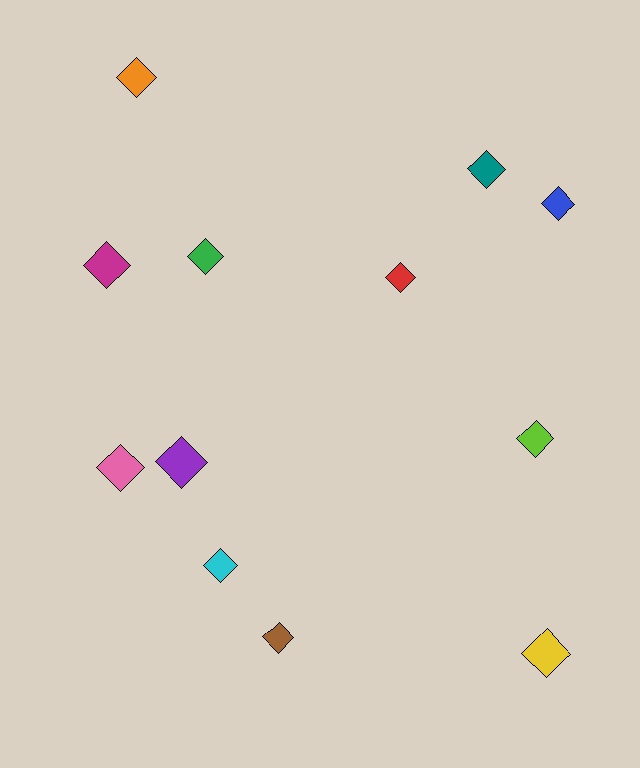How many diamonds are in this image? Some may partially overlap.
There are 12 diamonds.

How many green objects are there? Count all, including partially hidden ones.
There is 1 green object.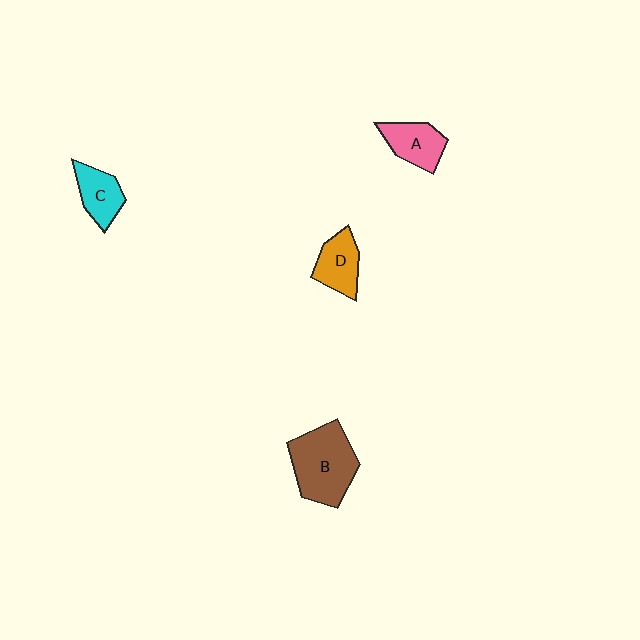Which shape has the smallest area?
Shape C (cyan).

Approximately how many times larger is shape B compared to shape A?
Approximately 1.8 times.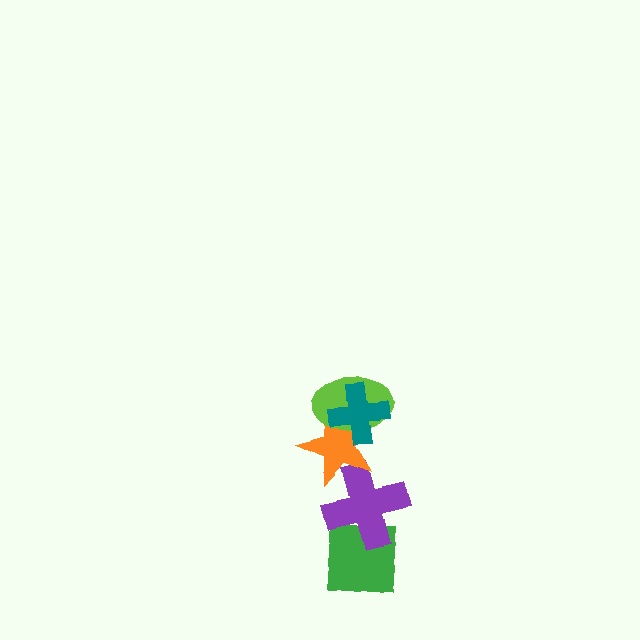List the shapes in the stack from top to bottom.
From top to bottom: the teal cross, the lime ellipse, the orange star, the purple cross, the green square.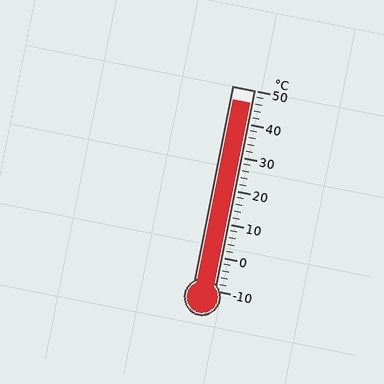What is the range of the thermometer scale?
The thermometer scale ranges from -10°C to 50°C.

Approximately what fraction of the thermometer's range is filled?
The thermometer is filled to approximately 95% of its range.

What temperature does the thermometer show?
The thermometer shows approximately 46°C.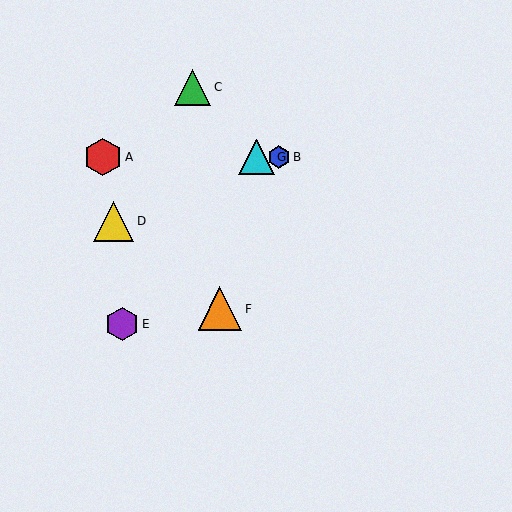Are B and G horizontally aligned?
Yes, both are at y≈157.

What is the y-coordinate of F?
Object F is at y≈309.